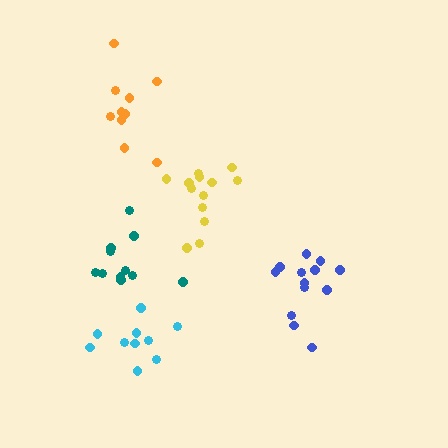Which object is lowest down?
The cyan cluster is bottommost.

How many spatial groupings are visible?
There are 5 spatial groupings.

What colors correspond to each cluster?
The clusters are colored: teal, yellow, blue, orange, cyan.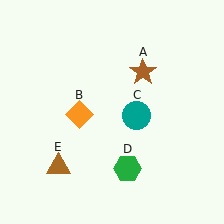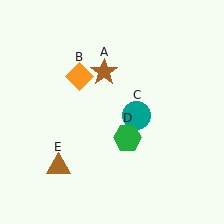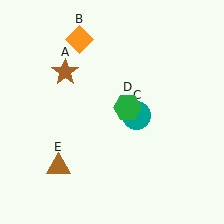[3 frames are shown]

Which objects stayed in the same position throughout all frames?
Teal circle (object C) and brown triangle (object E) remained stationary.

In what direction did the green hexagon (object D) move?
The green hexagon (object D) moved up.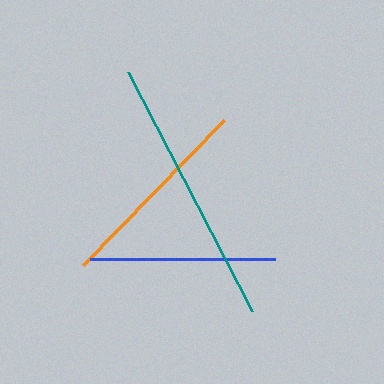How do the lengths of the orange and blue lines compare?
The orange and blue lines are approximately the same length.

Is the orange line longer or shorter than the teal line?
The teal line is longer than the orange line.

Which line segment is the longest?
The teal line is the longest at approximately 269 pixels.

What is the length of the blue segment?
The blue segment is approximately 185 pixels long.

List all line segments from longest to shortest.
From longest to shortest: teal, orange, blue.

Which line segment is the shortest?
The blue line is the shortest at approximately 185 pixels.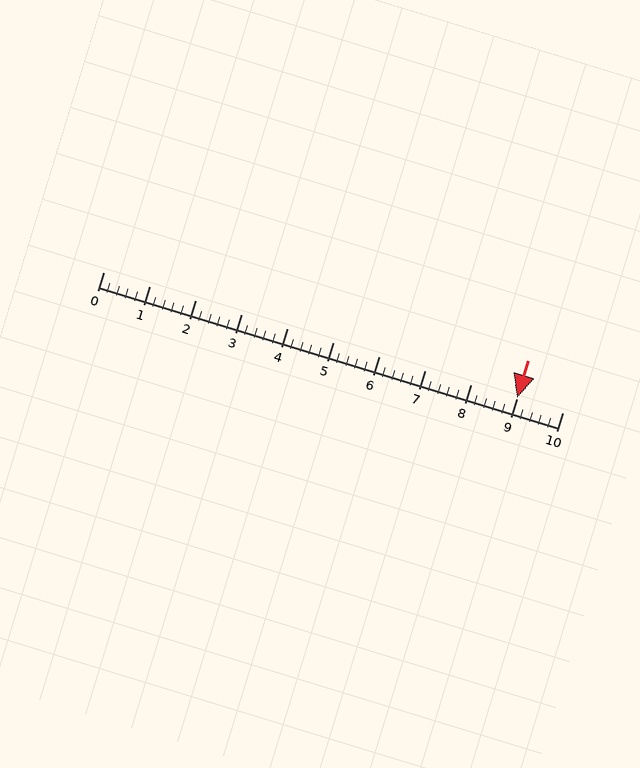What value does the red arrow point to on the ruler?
The red arrow points to approximately 9.0.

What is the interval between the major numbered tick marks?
The major tick marks are spaced 1 units apart.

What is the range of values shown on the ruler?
The ruler shows values from 0 to 10.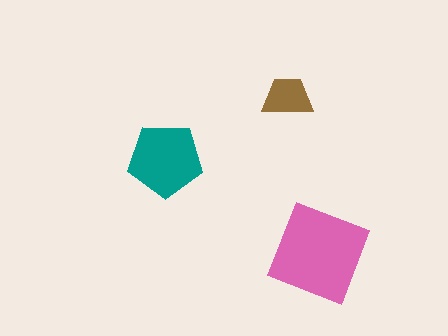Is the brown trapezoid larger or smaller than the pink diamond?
Smaller.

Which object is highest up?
The brown trapezoid is topmost.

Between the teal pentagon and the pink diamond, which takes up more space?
The pink diamond.